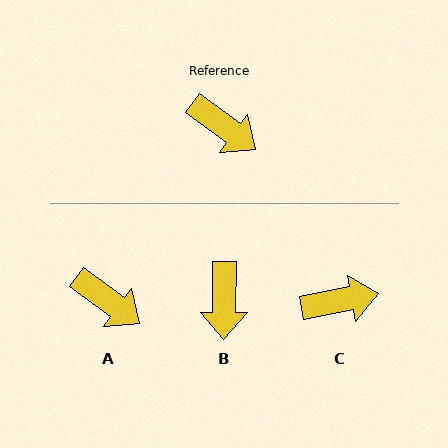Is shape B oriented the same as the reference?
No, it is off by about 54 degrees.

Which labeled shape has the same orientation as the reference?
A.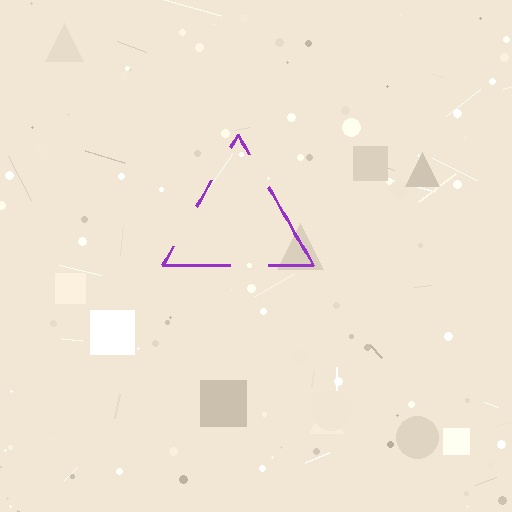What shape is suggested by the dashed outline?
The dashed outline suggests a triangle.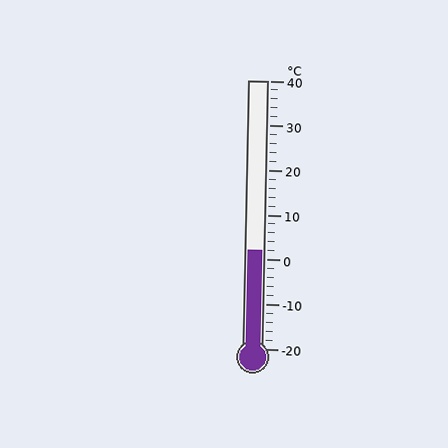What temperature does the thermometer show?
The thermometer shows approximately 2°C.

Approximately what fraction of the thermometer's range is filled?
The thermometer is filled to approximately 35% of its range.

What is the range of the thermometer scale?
The thermometer scale ranges from -20°C to 40°C.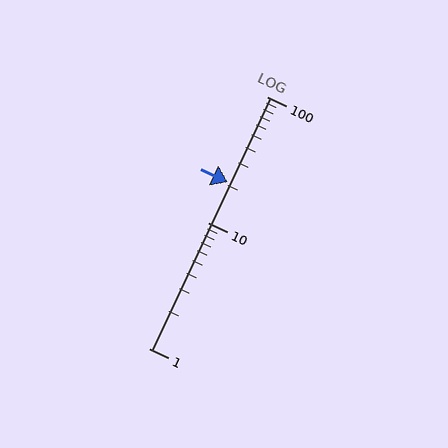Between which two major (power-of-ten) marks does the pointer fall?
The pointer is between 10 and 100.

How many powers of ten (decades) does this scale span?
The scale spans 2 decades, from 1 to 100.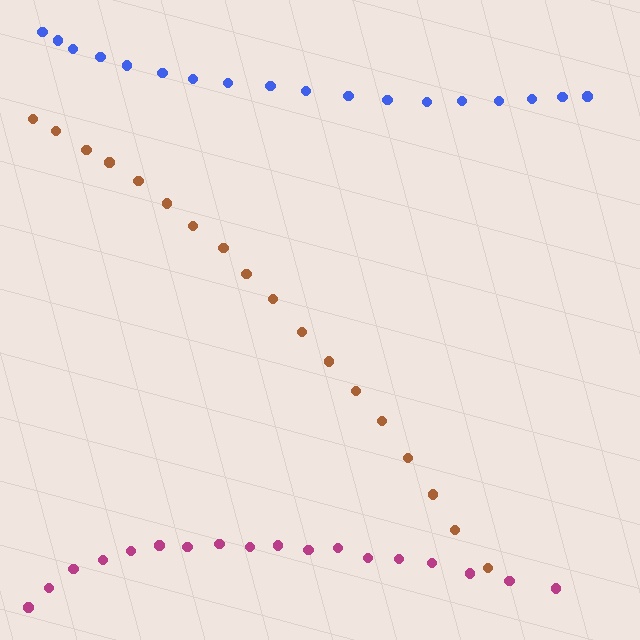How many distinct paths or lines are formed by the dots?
There are 3 distinct paths.